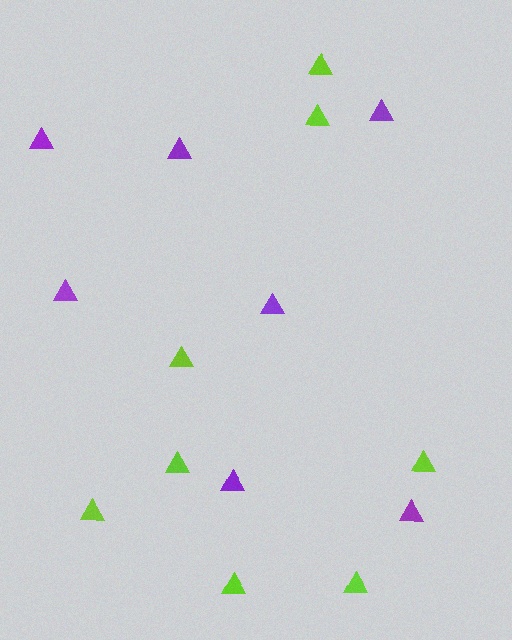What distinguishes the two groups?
There are 2 groups: one group of purple triangles (7) and one group of lime triangles (8).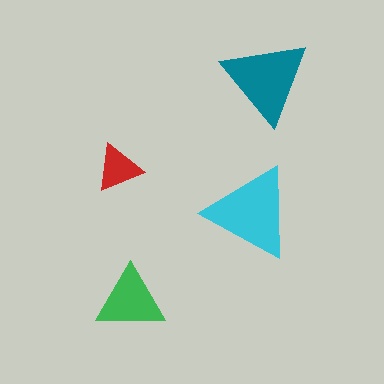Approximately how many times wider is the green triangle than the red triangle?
About 1.5 times wider.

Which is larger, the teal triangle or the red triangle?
The teal one.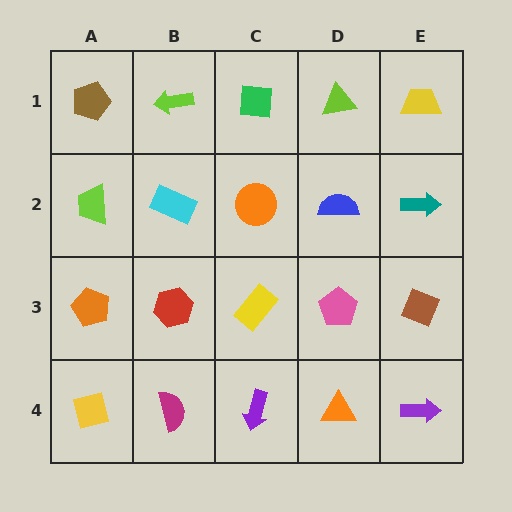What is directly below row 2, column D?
A pink pentagon.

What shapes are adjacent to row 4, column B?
A red hexagon (row 3, column B), a yellow square (row 4, column A), a purple arrow (row 4, column C).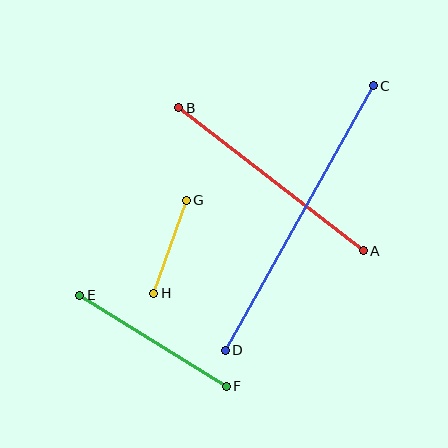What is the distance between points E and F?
The distance is approximately 172 pixels.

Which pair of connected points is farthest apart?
Points C and D are farthest apart.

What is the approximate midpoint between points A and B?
The midpoint is at approximately (271, 179) pixels.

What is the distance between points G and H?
The distance is approximately 98 pixels.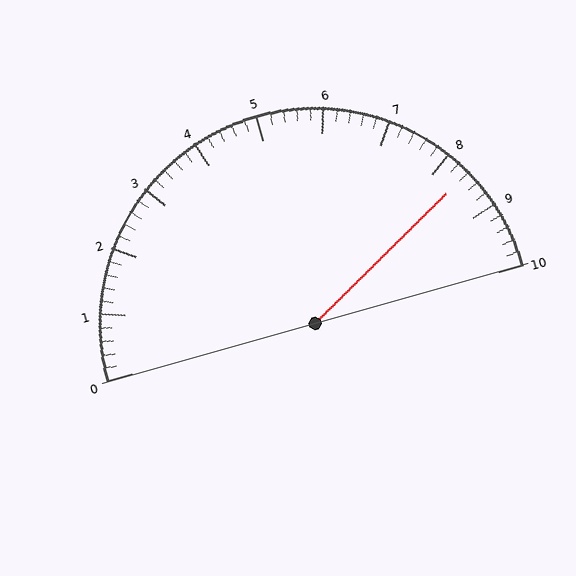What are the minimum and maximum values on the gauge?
The gauge ranges from 0 to 10.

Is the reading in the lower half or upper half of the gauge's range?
The reading is in the upper half of the range (0 to 10).